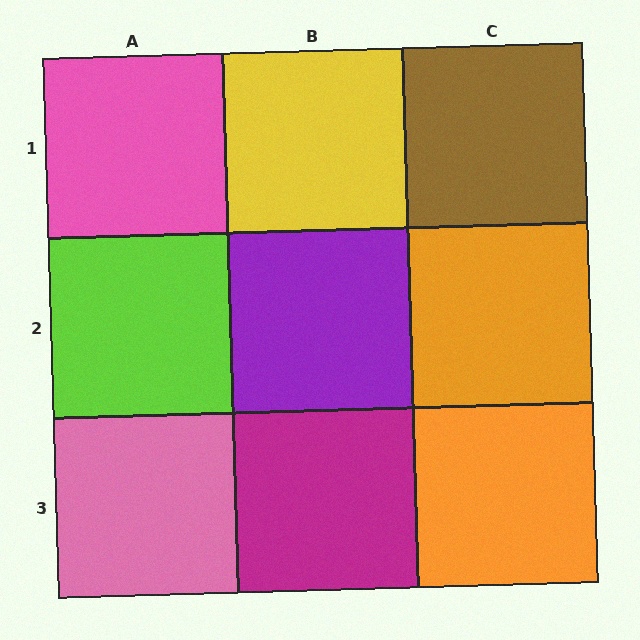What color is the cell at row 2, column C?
Orange.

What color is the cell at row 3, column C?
Orange.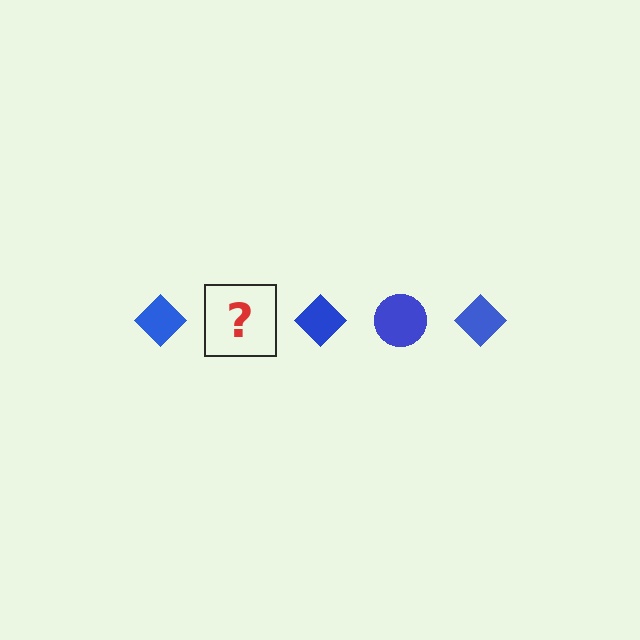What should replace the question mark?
The question mark should be replaced with a blue circle.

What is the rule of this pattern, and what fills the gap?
The rule is that the pattern cycles through diamond, circle shapes in blue. The gap should be filled with a blue circle.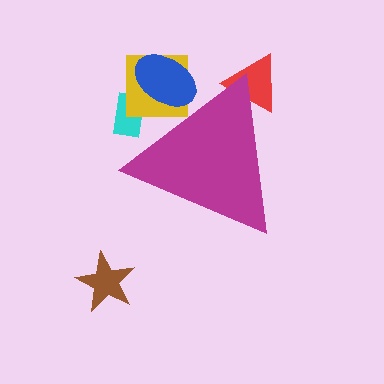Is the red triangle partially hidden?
Yes, the red triangle is partially hidden behind the magenta triangle.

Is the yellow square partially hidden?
Yes, the yellow square is partially hidden behind the magenta triangle.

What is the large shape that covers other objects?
A magenta triangle.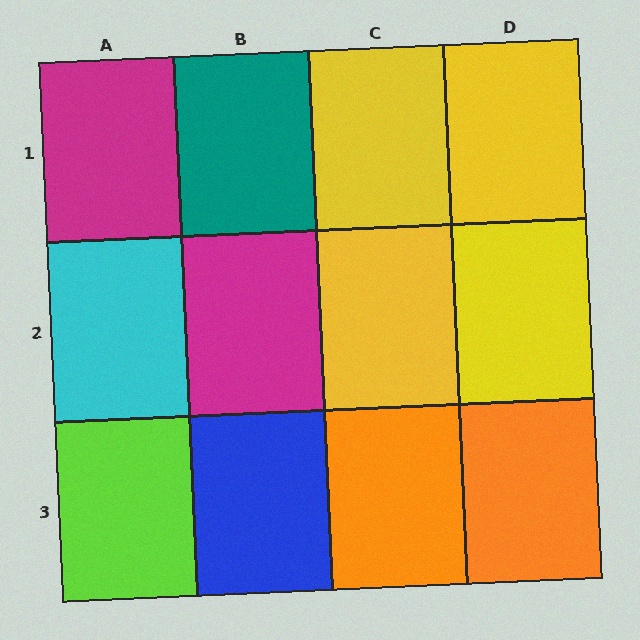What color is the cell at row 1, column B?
Teal.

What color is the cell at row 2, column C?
Yellow.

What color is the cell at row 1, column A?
Magenta.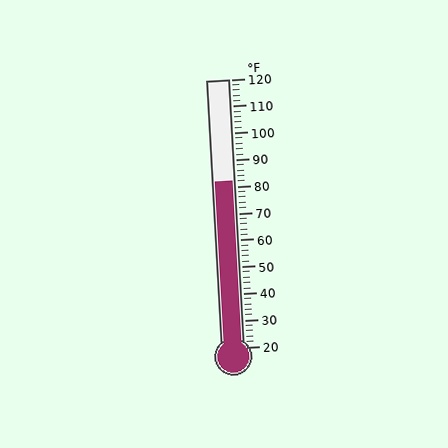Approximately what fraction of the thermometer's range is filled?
The thermometer is filled to approximately 60% of its range.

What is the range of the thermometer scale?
The thermometer scale ranges from 20°F to 120°F.